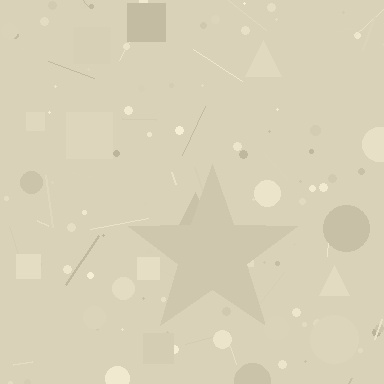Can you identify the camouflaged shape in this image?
The camouflaged shape is a star.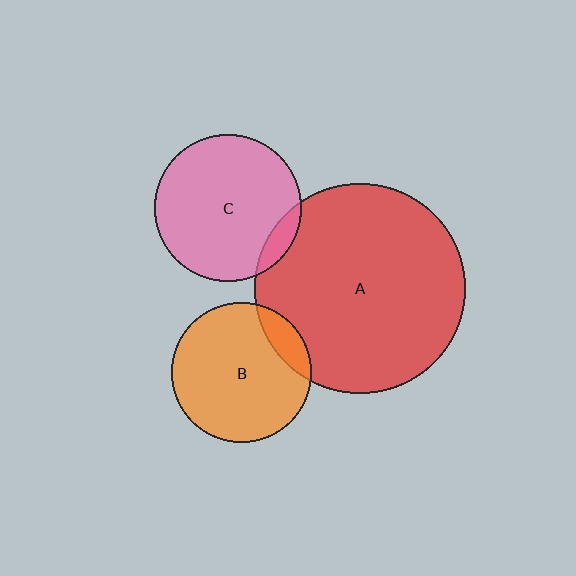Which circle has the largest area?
Circle A (red).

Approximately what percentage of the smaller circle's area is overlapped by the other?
Approximately 15%.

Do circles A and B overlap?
Yes.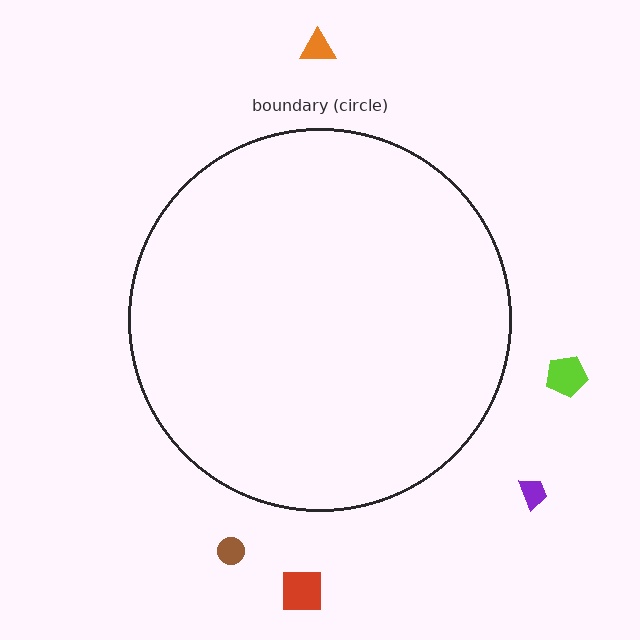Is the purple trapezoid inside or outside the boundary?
Outside.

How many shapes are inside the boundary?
0 inside, 5 outside.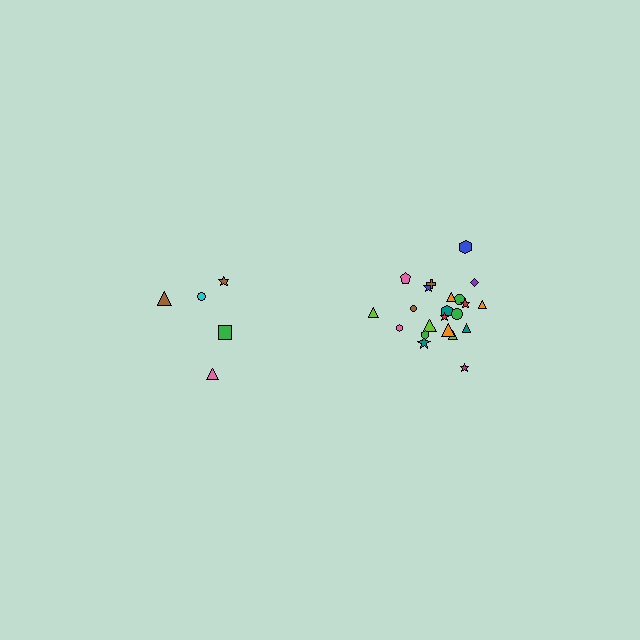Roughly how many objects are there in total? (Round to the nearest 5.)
Roughly 25 objects in total.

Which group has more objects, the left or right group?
The right group.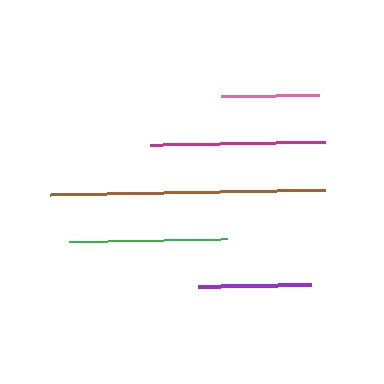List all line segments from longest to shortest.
From longest to shortest: brown, magenta, green, purple, pink.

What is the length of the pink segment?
The pink segment is approximately 98 pixels long.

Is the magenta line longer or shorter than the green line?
The magenta line is longer than the green line.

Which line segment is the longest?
The brown line is the longest at approximately 275 pixels.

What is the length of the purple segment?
The purple segment is approximately 113 pixels long.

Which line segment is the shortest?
The pink line is the shortest at approximately 98 pixels.